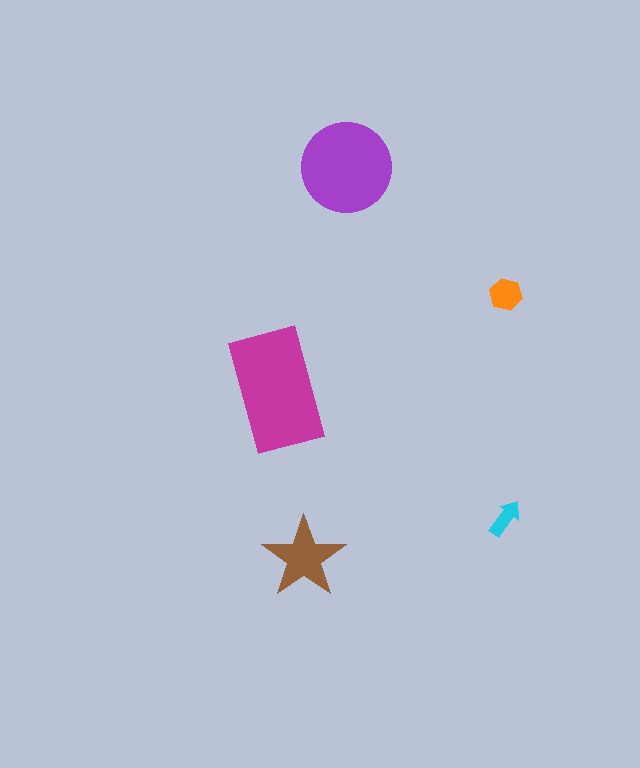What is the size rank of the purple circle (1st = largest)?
2nd.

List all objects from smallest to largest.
The cyan arrow, the orange hexagon, the brown star, the purple circle, the magenta rectangle.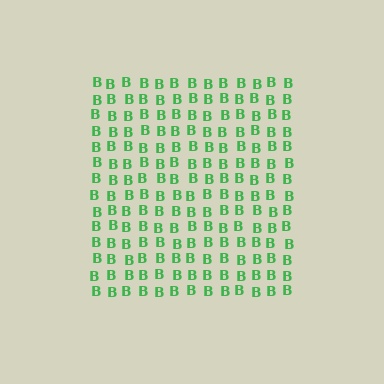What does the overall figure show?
The overall figure shows a square.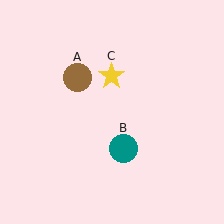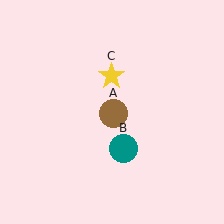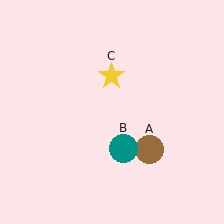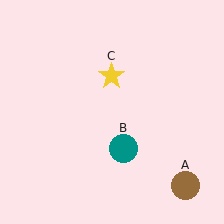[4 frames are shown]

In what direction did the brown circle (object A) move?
The brown circle (object A) moved down and to the right.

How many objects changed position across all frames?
1 object changed position: brown circle (object A).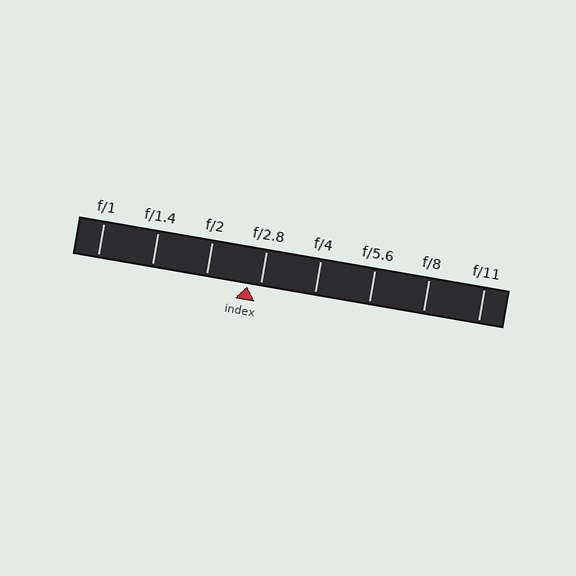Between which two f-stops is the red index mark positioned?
The index mark is between f/2 and f/2.8.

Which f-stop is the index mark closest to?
The index mark is closest to f/2.8.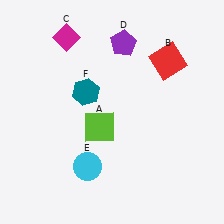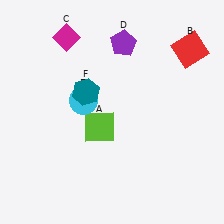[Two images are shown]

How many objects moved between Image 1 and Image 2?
2 objects moved between the two images.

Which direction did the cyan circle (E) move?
The cyan circle (E) moved up.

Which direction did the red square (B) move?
The red square (B) moved right.